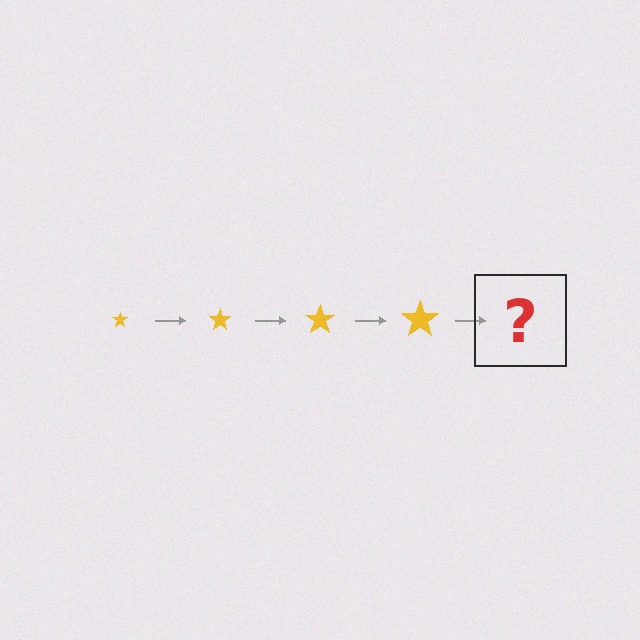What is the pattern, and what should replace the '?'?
The pattern is that the star gets progressively larger each step. The '?' should be a yellow star, larger than the previous one.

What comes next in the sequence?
The next element should be a yellow star, larger than the previous one.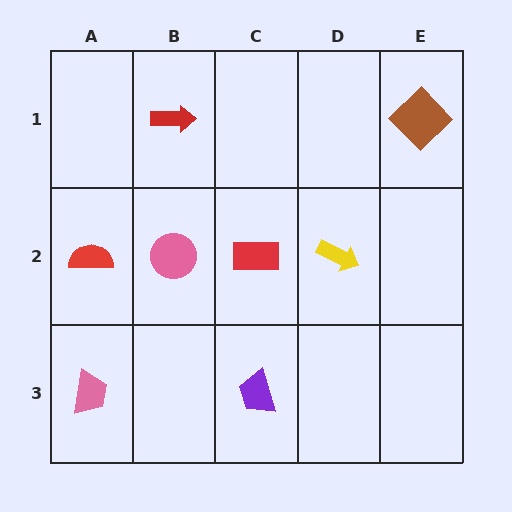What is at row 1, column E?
A brown diamond.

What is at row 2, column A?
A red semicircle.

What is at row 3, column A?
A pink trapezoid.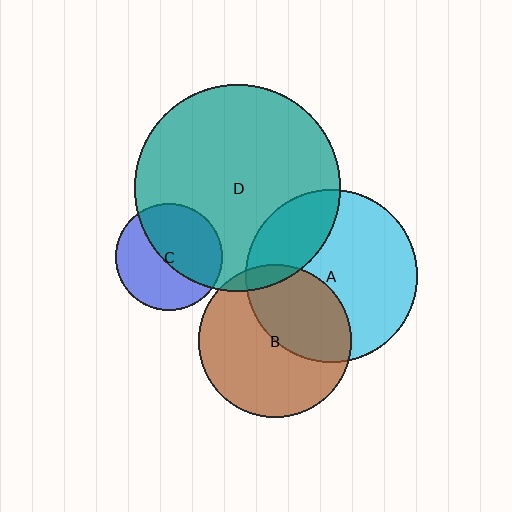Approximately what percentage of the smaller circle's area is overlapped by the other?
Approximately 40%.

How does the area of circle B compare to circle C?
Approximately 2.0 times.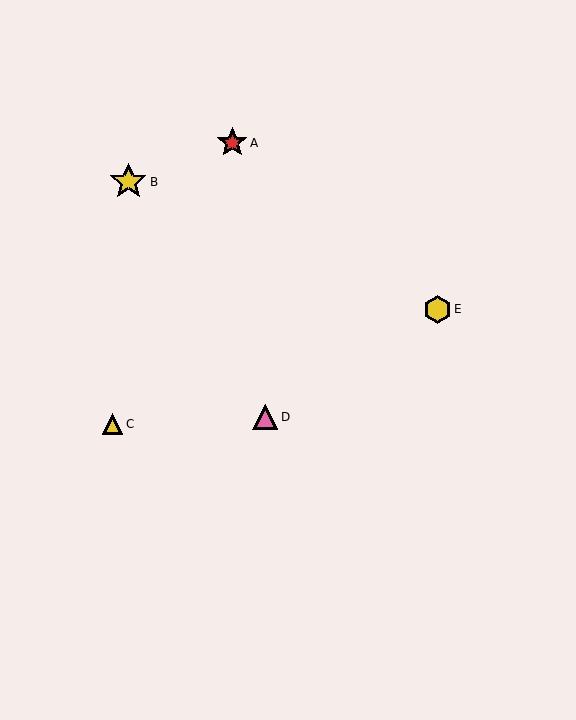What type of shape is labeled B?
Shape B is a yellow star.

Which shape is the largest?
The yellow star (labeled B) is the largest.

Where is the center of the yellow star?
The center of the yellow star is at (128, 182).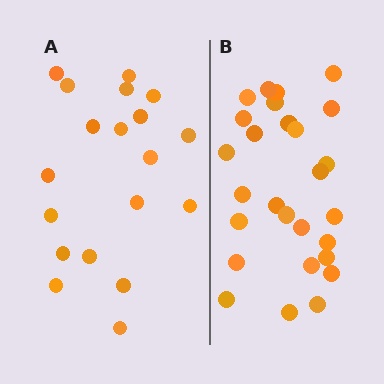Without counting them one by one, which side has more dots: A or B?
Region B (the right region) has more dots.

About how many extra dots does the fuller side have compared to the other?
Region B has roughly 8 or so more dots than region A.